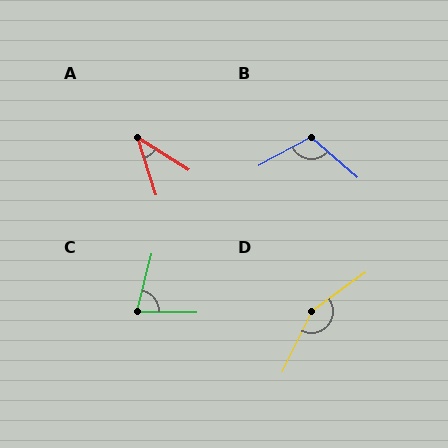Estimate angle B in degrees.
Approximately 110 degrees.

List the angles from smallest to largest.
A (40°), C (76°), B (110°), D (152°).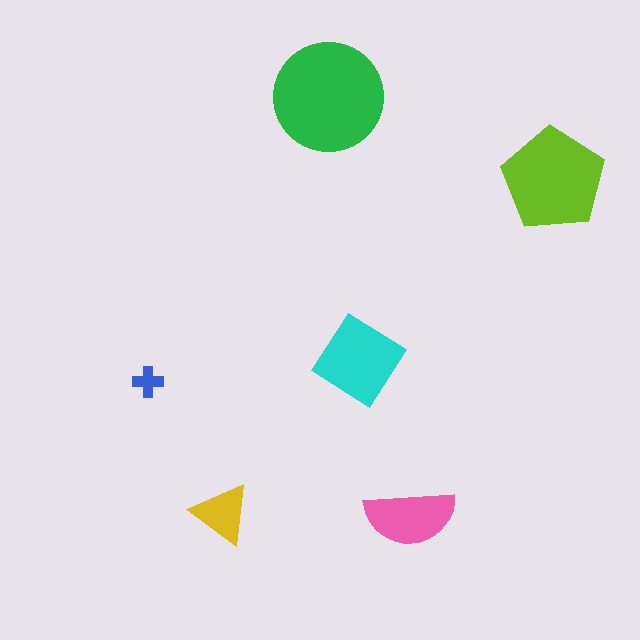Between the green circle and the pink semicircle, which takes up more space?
The green circle.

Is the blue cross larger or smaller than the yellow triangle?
Smaller.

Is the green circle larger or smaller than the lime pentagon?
Larger.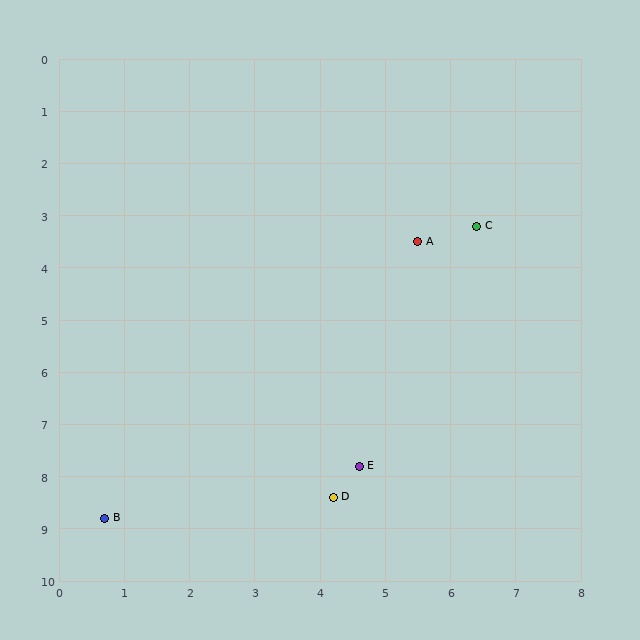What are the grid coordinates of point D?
Point D is at approximately (4.2, 8.4).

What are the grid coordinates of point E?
Point E is at approximately (4.6, 7.8).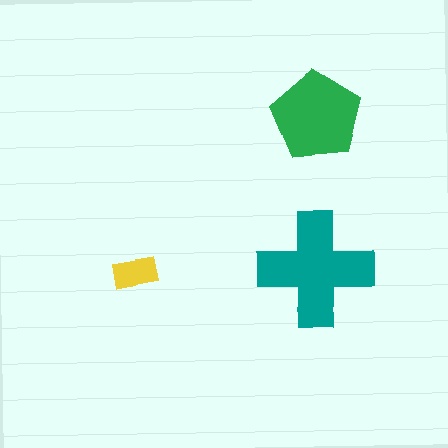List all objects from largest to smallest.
The teal cross, the green pentagon, the yellow rectangle.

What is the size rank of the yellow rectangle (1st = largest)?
3rd.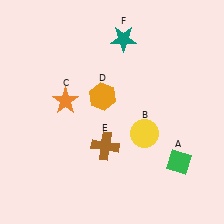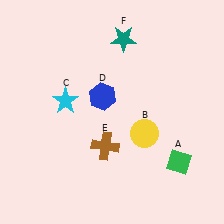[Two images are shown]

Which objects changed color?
C changed from orange to cyan. D changed from orange to blue.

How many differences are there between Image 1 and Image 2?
There are 2 differences between the two images.